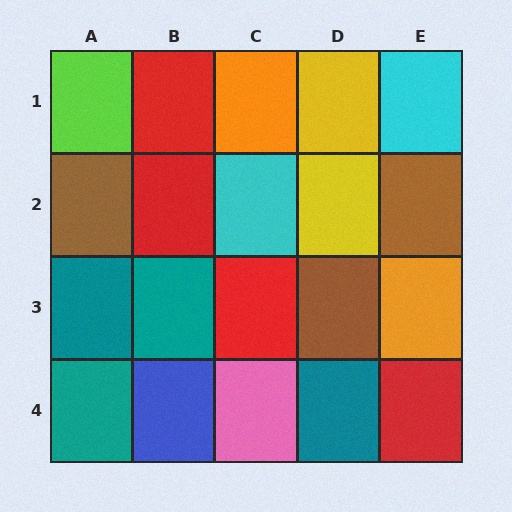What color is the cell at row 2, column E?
Brown.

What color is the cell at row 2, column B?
Red.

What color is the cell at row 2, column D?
Yellow.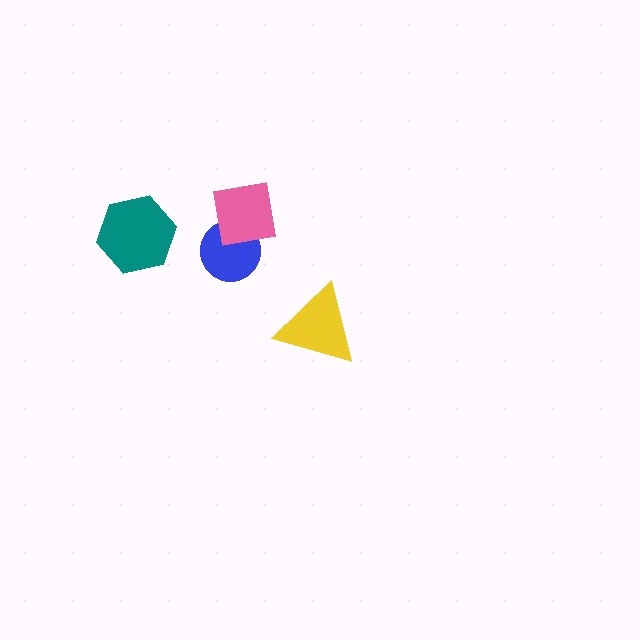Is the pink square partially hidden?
No, no other shape covers it.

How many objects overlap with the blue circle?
1 object overlaps with the blue circle.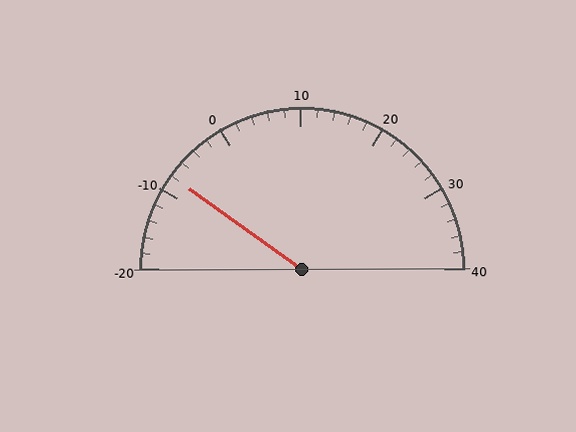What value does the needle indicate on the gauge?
The needle indicates approximately -8.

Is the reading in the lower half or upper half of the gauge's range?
The reading is in the lower half of the range (-20 to 40).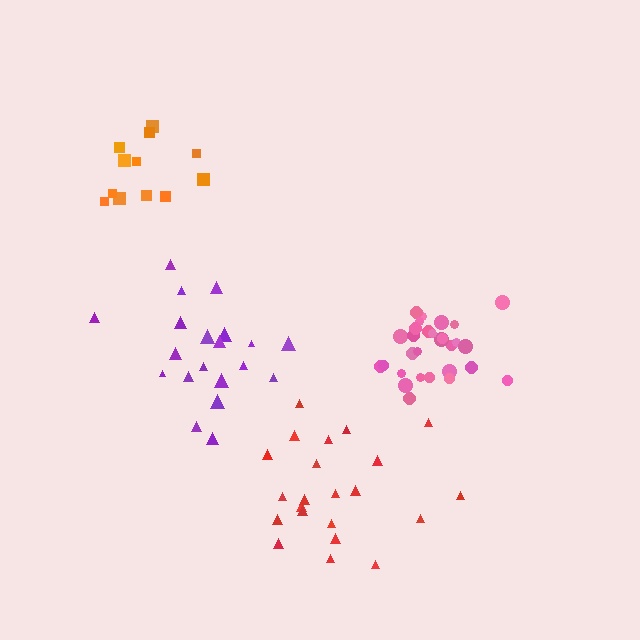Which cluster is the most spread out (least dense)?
Purple.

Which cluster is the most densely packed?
Pink.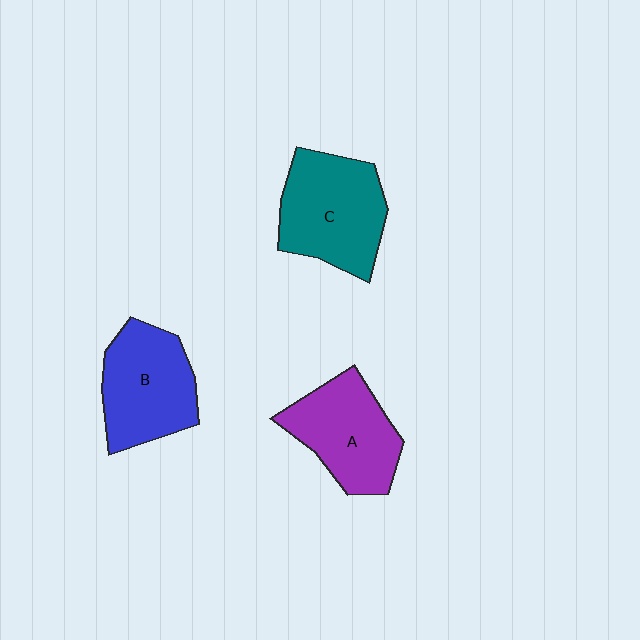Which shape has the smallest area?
Shape A (purple).